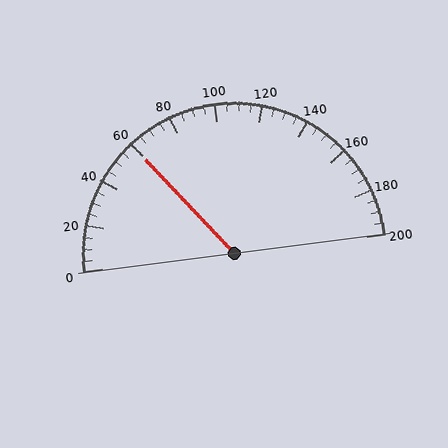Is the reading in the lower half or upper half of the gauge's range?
The reading is in the lower half of the range (0 to 200).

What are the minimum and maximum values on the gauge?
The gauge ranges from 0 to 200.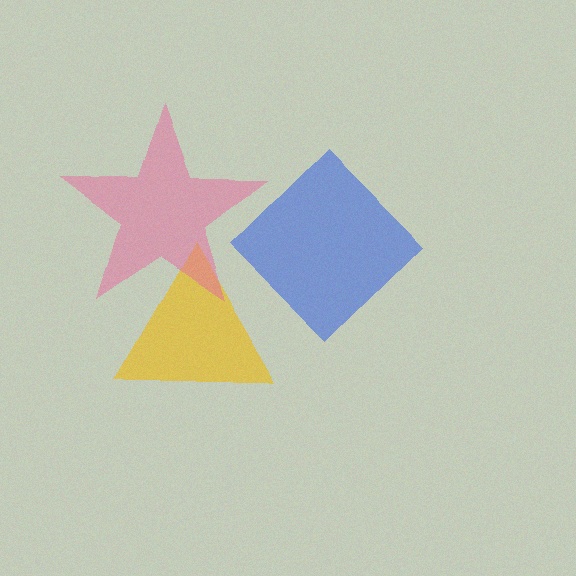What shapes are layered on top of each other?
The layered shapes are: a yellow triangle, a blue diamond, a pink star.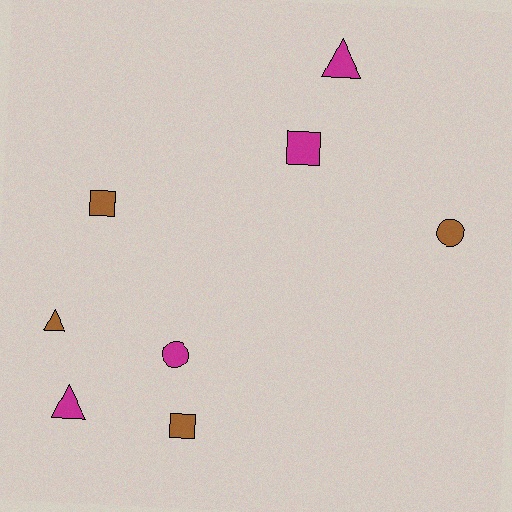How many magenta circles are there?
There is 1 magenta circle.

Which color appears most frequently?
Magenta, with 4 objects.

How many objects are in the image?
There are 8 objects.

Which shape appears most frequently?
Square, with 3 objects.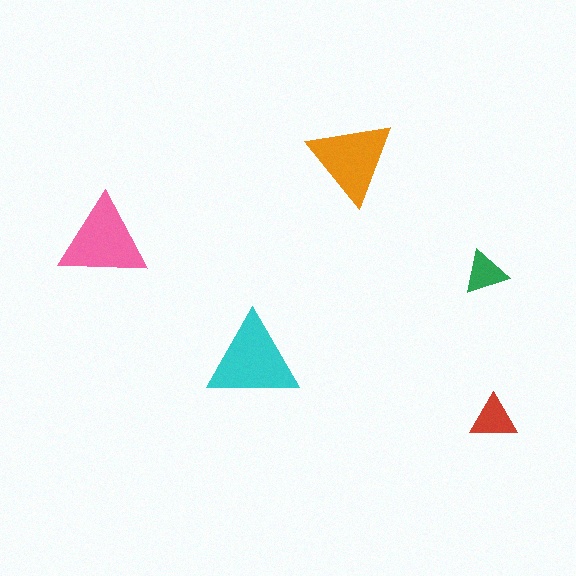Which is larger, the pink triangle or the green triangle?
The pink one.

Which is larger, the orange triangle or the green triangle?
The orange one.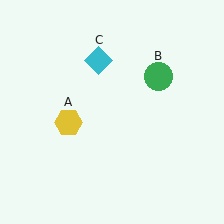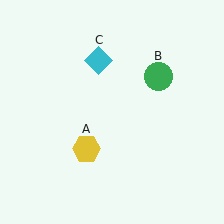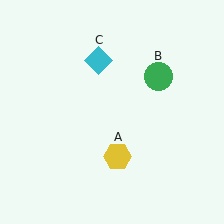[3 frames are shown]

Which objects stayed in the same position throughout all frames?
Green circle (object B) and cyan diamond (object C) remained stationary.